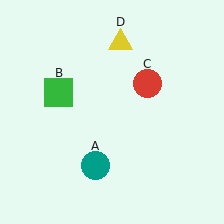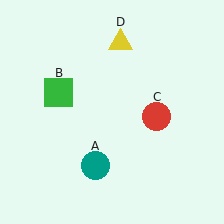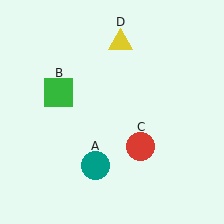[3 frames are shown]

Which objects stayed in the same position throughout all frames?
Teal circle (object A) and green square (object B) and yellow triangle (object D) remained stationary.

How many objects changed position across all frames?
1 object changed position: red circle (object C).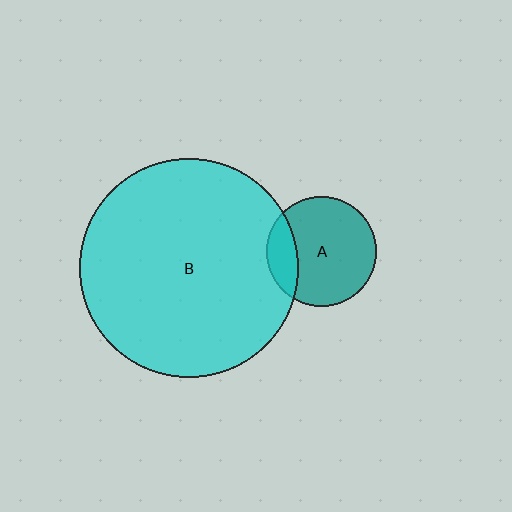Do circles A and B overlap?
Yes.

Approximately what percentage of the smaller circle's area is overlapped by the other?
Approximately 20%.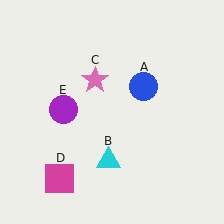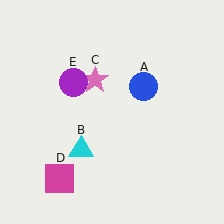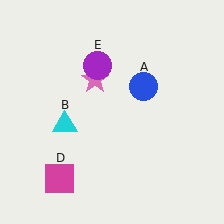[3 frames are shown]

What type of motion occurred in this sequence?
The cyan triangle (object B), purple circle (object E) rotated clockwise around the center of the scene.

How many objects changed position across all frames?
2 objects changed position: cyan triangle (object B), purple circle (object E).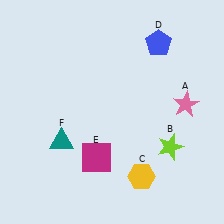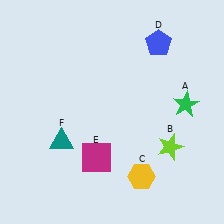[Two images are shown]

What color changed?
The star (A) changed from pink in Image 1 to green in Image 2.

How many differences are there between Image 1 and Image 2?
There is 1 difference between the two images.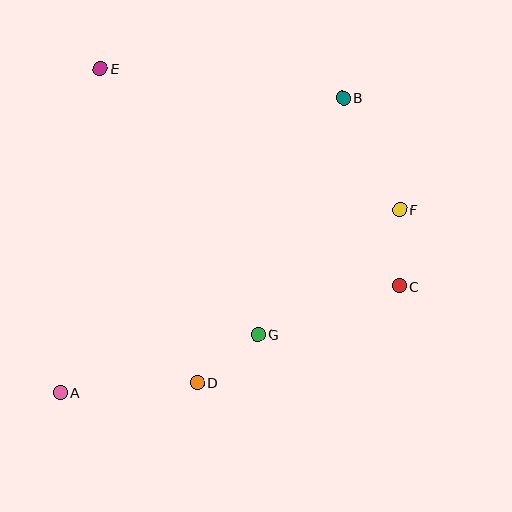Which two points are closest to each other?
Points C and F are closest to each other.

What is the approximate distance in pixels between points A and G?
The distance between A and G is approximately 206 pixels.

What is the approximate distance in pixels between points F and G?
The distance between F and G is approximately 189 pixels.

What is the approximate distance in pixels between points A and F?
The distance between A and F is approximately 386 pixels.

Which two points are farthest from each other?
Points A and B are farthest from each other.